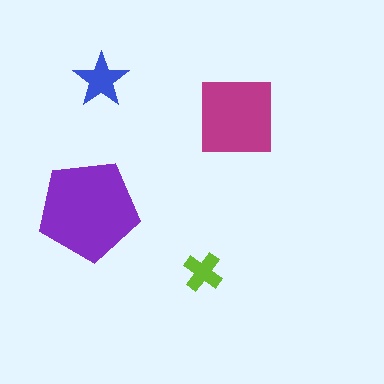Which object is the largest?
The purple pentagon.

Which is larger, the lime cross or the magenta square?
The magenta square.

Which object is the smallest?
The lime cross.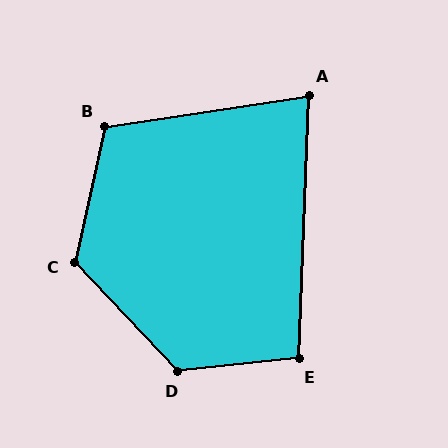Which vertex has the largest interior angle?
D, at approximately 128 degrees.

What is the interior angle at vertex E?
Approximately 98 degrees (obtuse).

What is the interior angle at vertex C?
Approximately 124 degrees (obtuse).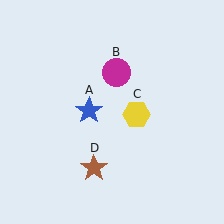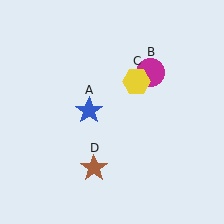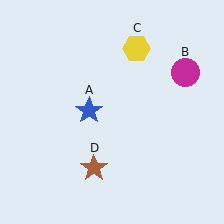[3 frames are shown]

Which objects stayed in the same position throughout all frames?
Blue star (object A) and brown star (object D) remained stationary.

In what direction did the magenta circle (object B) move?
The magenta circle (object B) moved right.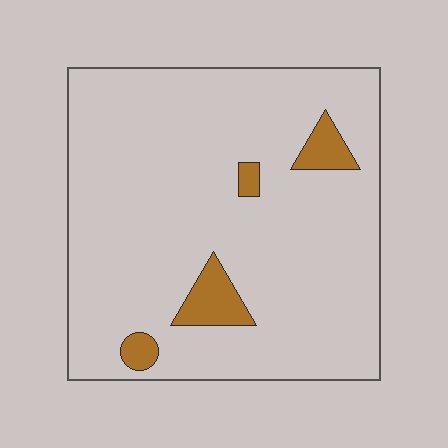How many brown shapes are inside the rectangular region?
4.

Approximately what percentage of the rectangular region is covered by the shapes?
Approximately 10%.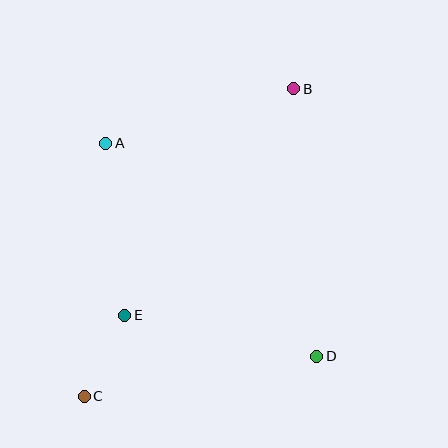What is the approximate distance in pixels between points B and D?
The distance between B and D is approximately 268 pixels.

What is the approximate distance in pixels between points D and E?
The distance between D and E is approximately 196 pixels.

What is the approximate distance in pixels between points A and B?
The distance between A and B is approximately 196 pixels.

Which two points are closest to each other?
Points C and E are closest to each other.